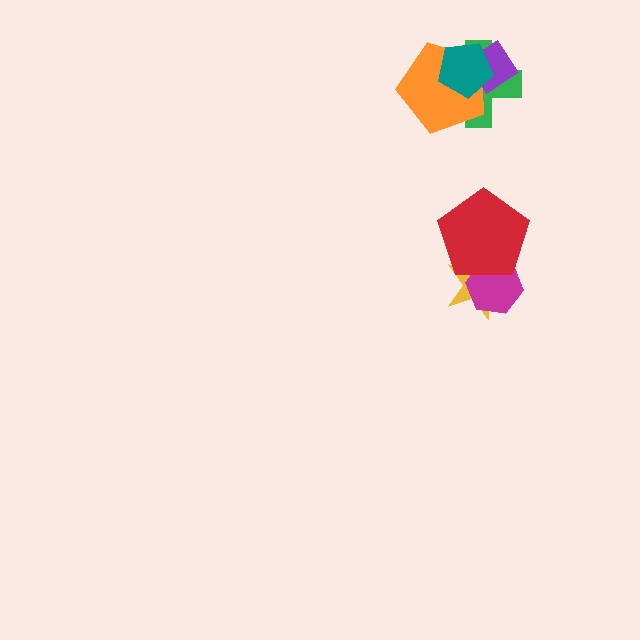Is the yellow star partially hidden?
Yes, it is partially covered by another shape.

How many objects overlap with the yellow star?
2 objects overlap with the yellow star.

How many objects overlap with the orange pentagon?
3 objects overlap with the orange pentagon.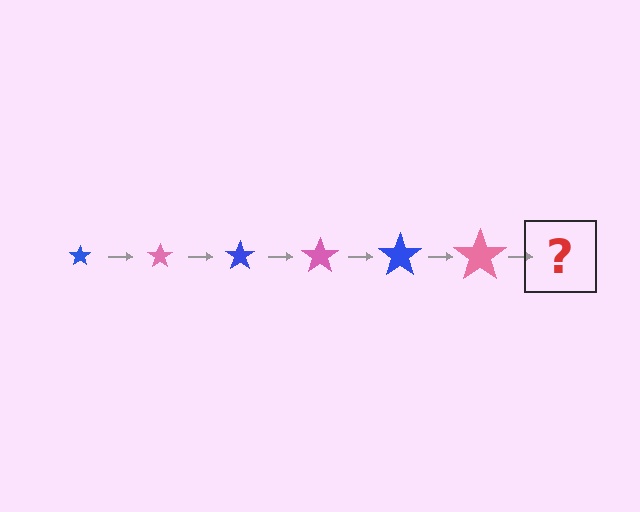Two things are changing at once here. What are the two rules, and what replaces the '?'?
The two rules are that the star grows larger each step and the color cycles through blue and pink. The '?' should be a blue star, larger than the previous one.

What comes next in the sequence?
The next element should be a blue star, larger than the previous one.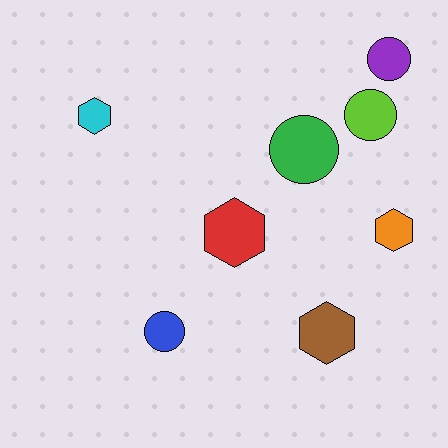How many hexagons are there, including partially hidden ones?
There are 4 hexagons.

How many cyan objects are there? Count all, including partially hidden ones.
There is 1 cyan object.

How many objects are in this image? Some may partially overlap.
There are 8 objects.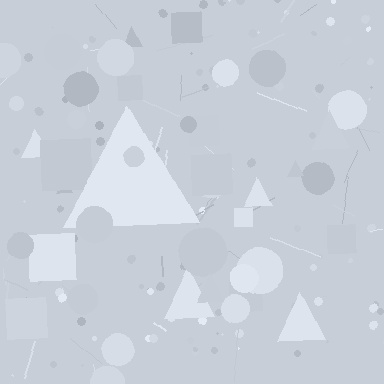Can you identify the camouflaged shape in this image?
The camouflaged shape is a triangle.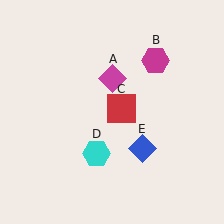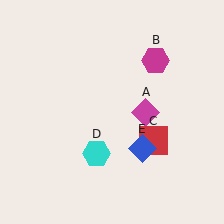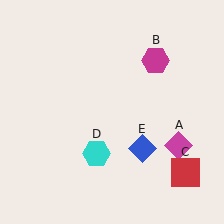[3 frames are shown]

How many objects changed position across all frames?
2 objects changed position: magenta diamond (object A), red square (object C).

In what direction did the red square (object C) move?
The red square (object C) moved down and to the right.